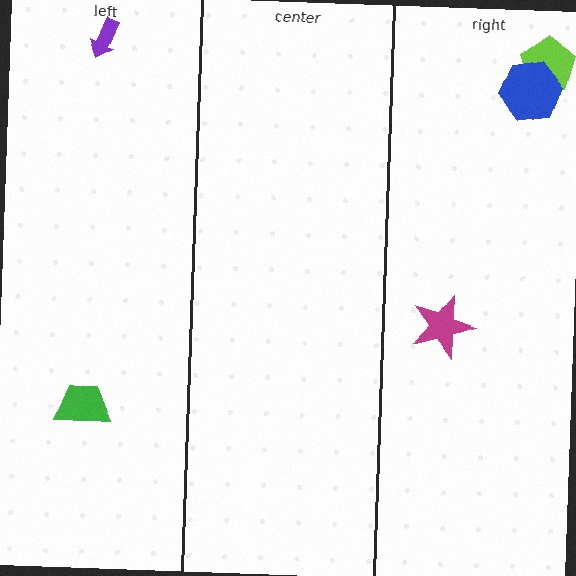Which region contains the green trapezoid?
The left region.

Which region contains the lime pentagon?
The right region.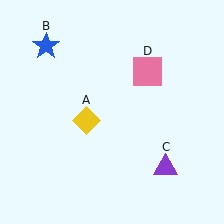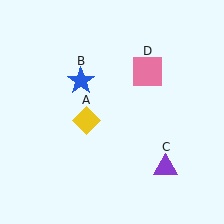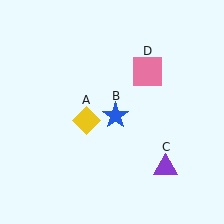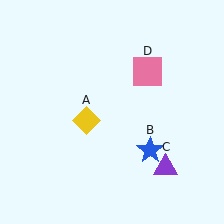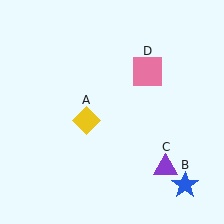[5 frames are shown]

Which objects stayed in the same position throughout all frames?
Yellow diamond (object A) and purple triangle (object C) and pink square (object D) remained stationary.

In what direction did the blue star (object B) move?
The blue star (object B) moved down and to the right.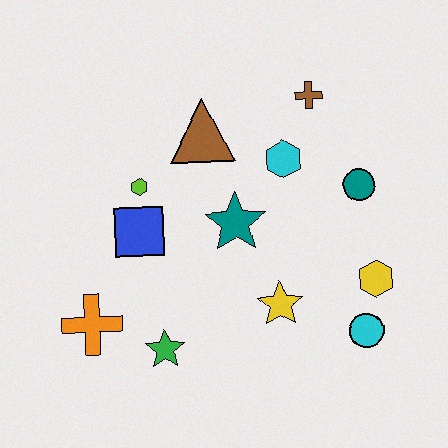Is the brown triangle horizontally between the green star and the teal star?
Yes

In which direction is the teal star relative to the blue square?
The teal star is to the right of the blue square.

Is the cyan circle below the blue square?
Yes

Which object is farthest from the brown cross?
The orange cross is farthest from the brown cross.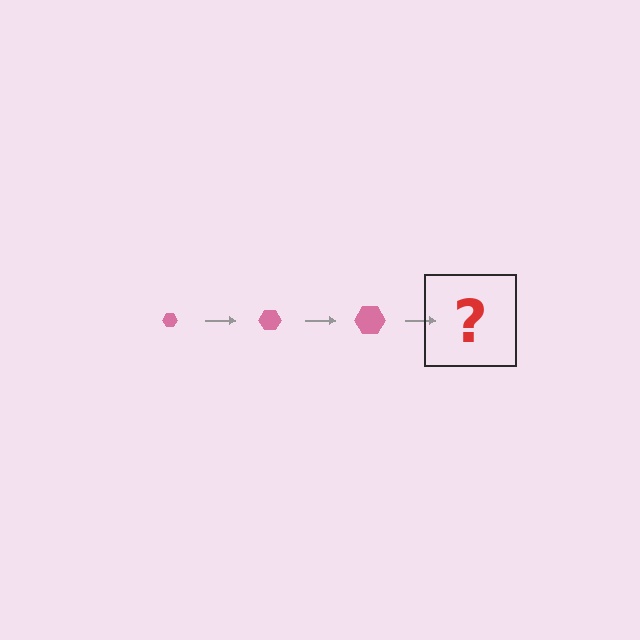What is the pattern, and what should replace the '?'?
The pattern is that the hexagon gets progressively larger each step. The '?' should be a pink hexagon, larger than the previous one.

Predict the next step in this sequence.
The next step is a pink hexagon, larger than the previous one.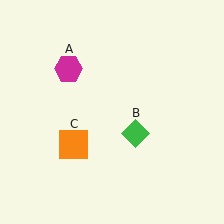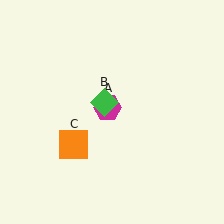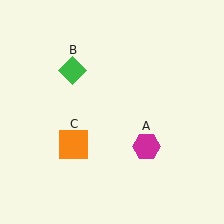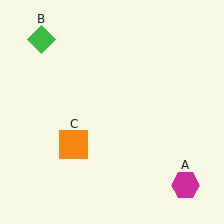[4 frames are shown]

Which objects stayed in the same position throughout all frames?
Orange square (object C) remained stationary.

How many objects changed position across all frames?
2 objects changed position: magenta hexagon (object A), green diamond (object B).